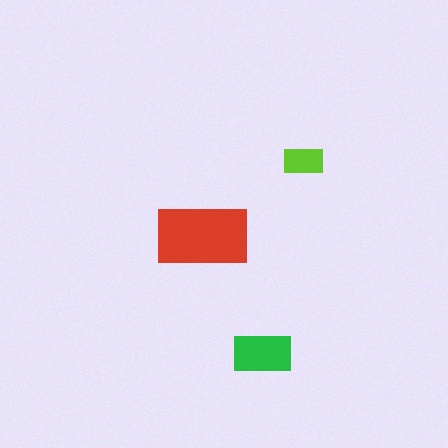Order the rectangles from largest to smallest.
the red one, the green one, the lime one.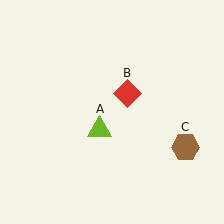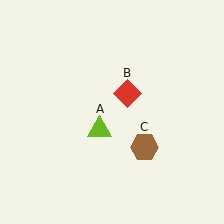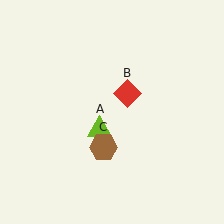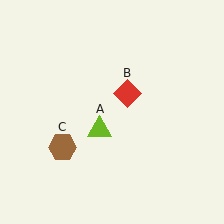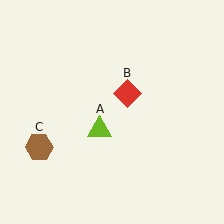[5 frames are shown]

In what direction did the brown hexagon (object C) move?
The brown hexagon (object C) moved left.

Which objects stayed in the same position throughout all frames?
Lime triangle (object A) and red diamond (object B) remained stationary.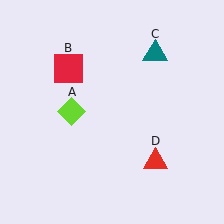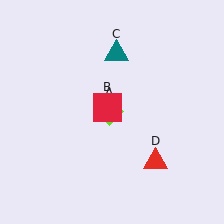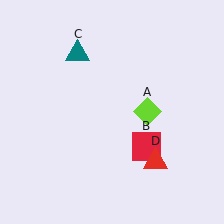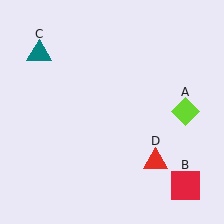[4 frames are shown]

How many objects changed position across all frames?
3 objects changed position: lime diamond (object A), red square (object B), teal triangle (object C).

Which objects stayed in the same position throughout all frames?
Red triangle (object D) remained stationary.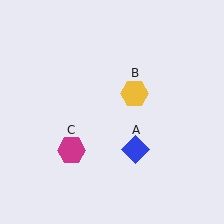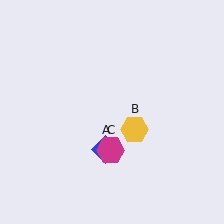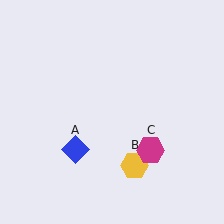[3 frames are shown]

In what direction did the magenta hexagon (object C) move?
The magenta hexagon (object C) moved right.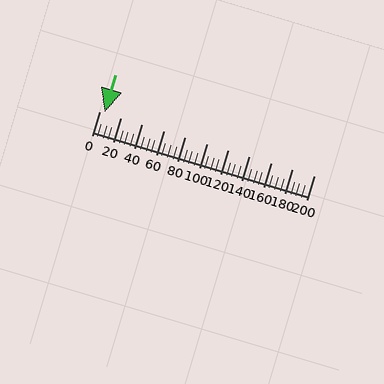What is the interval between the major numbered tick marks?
The major tick marks are spaced 20 units apart.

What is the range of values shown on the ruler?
The ruler shows values from 0 to 200.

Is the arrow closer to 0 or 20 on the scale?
The arrow is closer to 0.